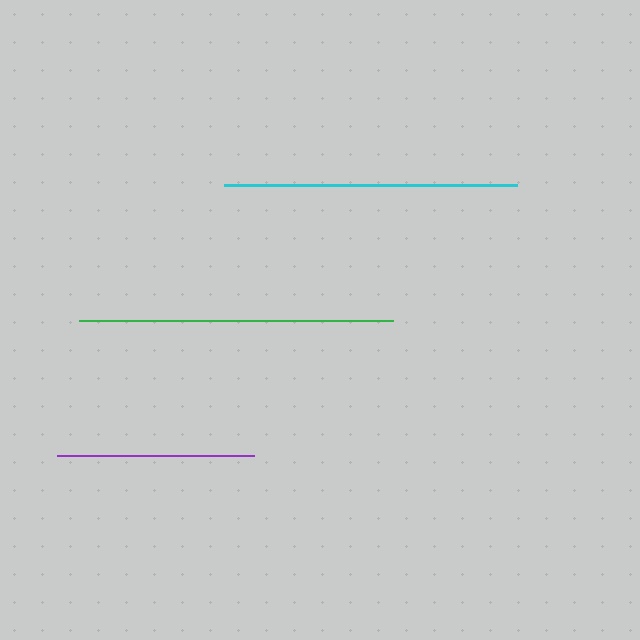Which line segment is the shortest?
The purple line is the shortest at approximately 196 pixels.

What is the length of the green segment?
The green segment is approximately 314 pixels long.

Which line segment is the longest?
The green line is the longest at approximately 314 pixels.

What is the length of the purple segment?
The purple segment is approximately 196 pixels long.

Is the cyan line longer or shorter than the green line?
The green line is longer than the cyan line.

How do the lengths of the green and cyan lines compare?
The green and cyan lines are approximately the same length.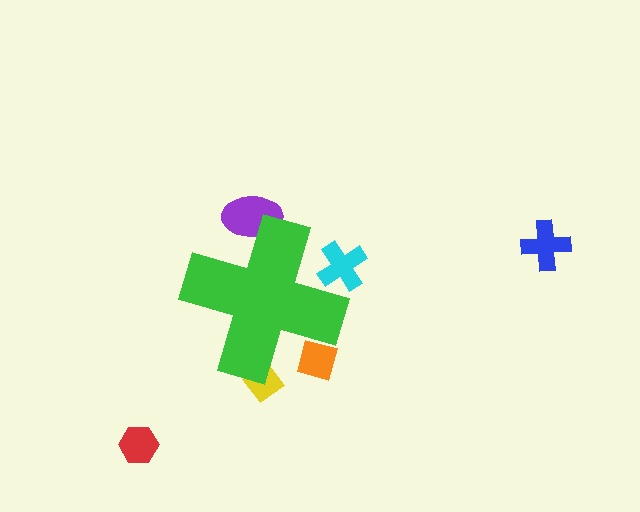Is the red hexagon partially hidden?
No, the red hexagon is fully visible.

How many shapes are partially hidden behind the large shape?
4 shapes are partially hidden.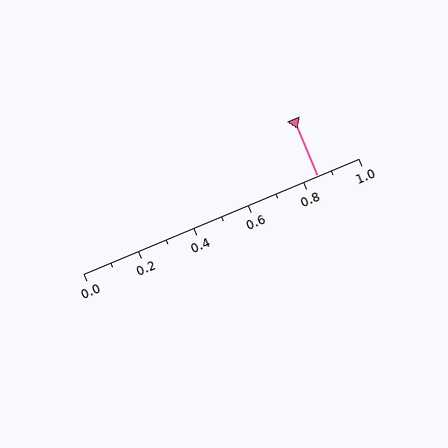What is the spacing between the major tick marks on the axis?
The major ticks are spaced 0.2 apart.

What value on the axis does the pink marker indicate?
The marker indicates approximately 0.85.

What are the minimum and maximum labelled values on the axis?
The axis runs from 0.0 to 1.0.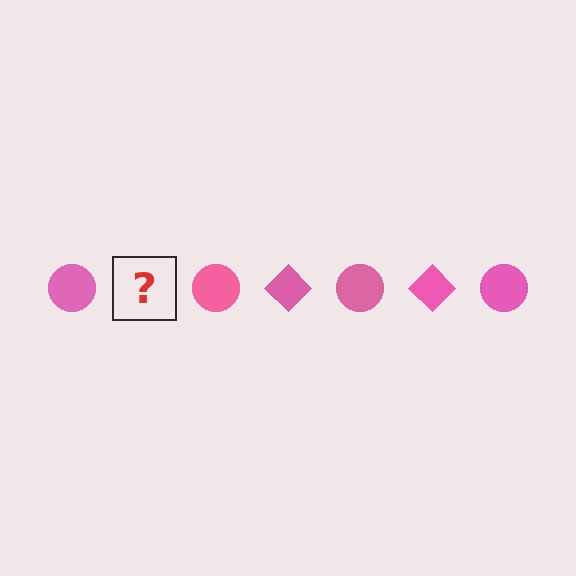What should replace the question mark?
The question mark should be replaced with a pink diamond.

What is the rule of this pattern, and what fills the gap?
The rule is that the pattern cycles through circle, diamond shapes in pink. The gap should be filled with a pink diamond.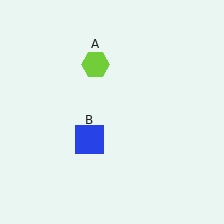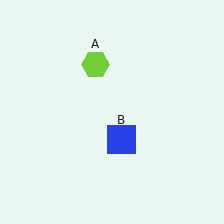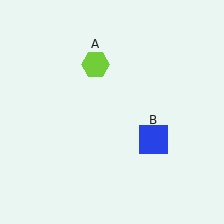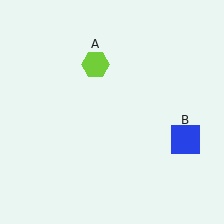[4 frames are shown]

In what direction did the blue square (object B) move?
The blue square (object B) moved right.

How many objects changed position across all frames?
1 object changed position: blue square (object B).